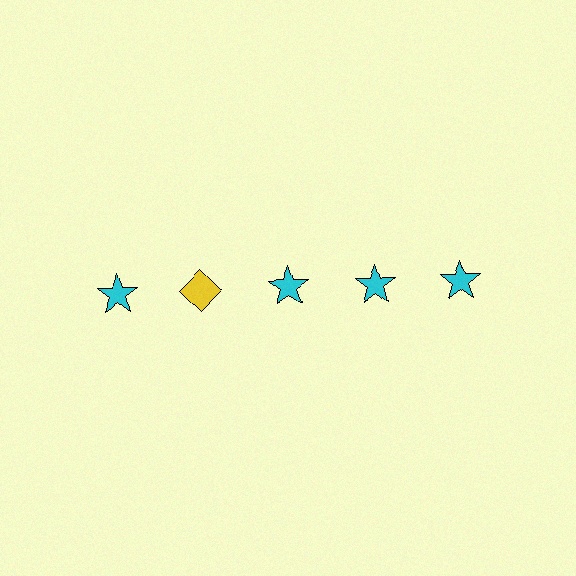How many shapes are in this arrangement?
There are 5 shapes arranged in a grid pattern.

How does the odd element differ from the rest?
It differs in both color (yellow instead of cyan) and shape (diamond instead of star).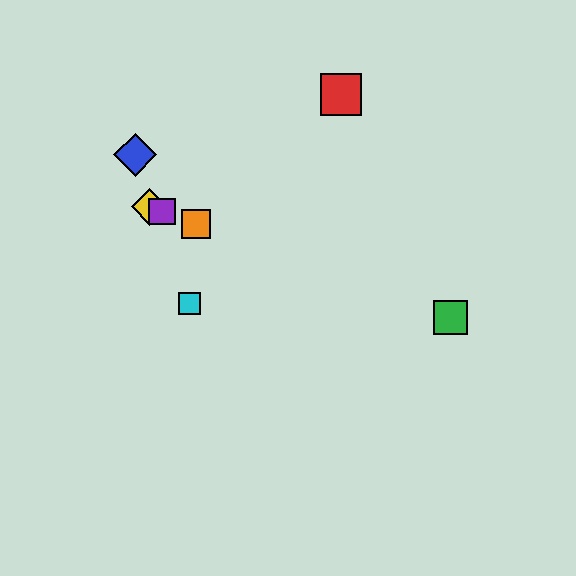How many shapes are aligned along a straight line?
4 shapes (the green square, the yellow diamond, the purple square, the orange square) are aligned along a straight line.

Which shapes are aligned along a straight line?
The green square, the yellow diamond, the purple square, the orange square are aligned along a straight line.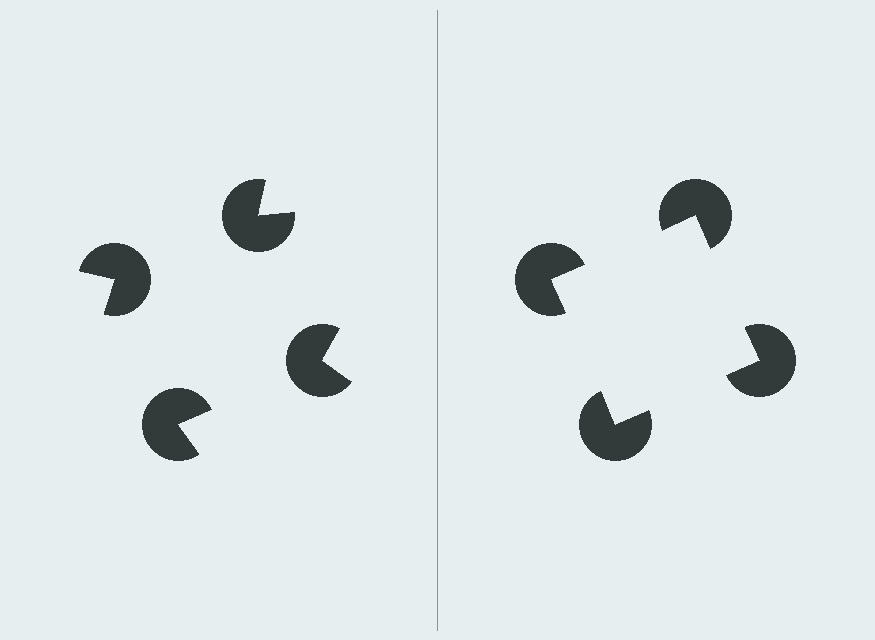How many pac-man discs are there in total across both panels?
8 — 4 on each side.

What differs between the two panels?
The pac-man discs are positioned identically on both sides; only the wedge orientations differ. On the right they align to a square; on the left they are misaligned.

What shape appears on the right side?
An illusory square.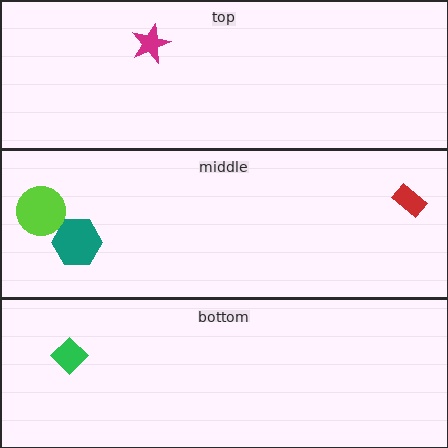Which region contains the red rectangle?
The middle region.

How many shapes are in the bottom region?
1.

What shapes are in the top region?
The magenta star.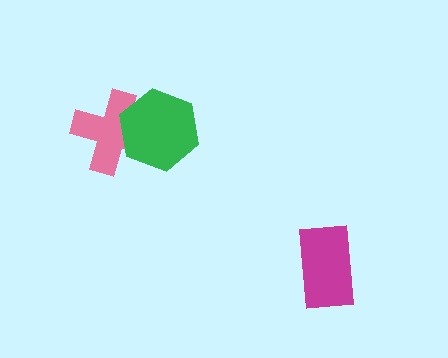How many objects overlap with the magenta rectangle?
0 objects overlap with the magenta rectangle.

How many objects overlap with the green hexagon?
1 object overlaps with the green hexagon.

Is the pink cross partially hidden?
Yes, it is partially covered by another shape.